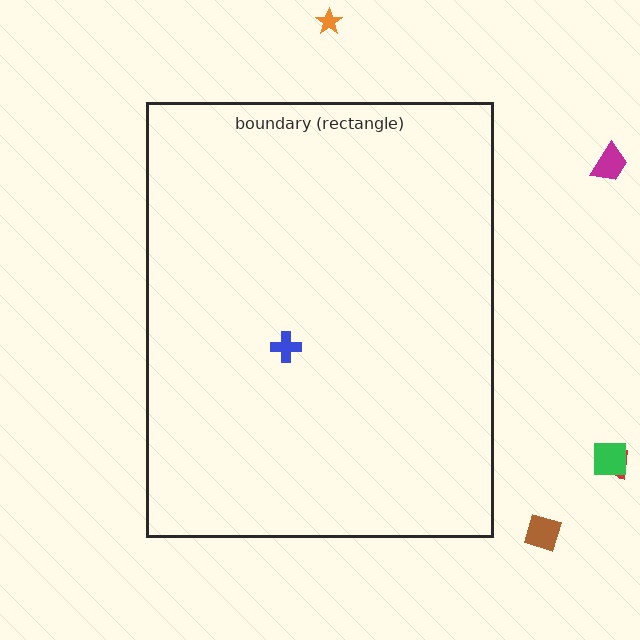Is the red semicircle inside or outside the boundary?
Outside.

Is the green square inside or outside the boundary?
Outside.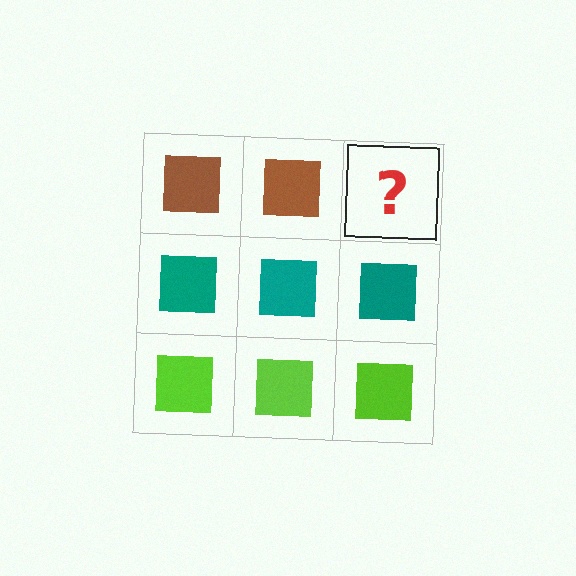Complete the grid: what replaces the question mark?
The question mark should be replaced with a brown square.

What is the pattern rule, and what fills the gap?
The rule is that each row has a consistent color. The gap should be filled with a brown square.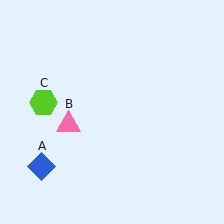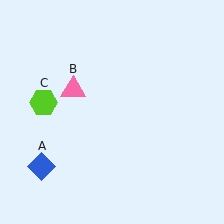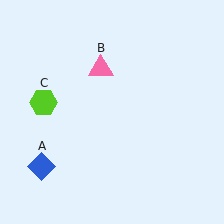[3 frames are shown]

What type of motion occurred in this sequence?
The pink triangle (object B) rotated clockwise around the center of the scene.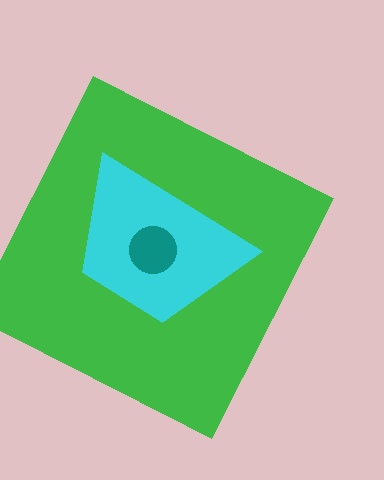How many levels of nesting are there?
3.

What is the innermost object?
The teal circle.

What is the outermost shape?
The green square.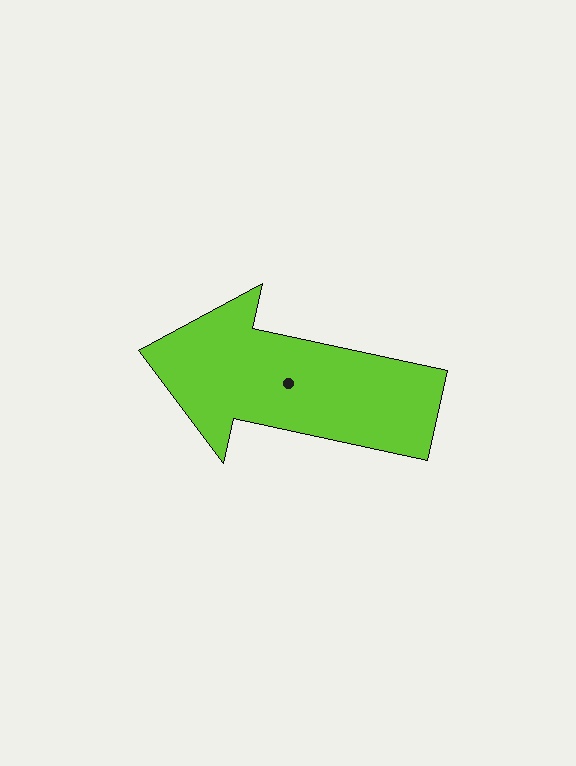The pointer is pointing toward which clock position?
Roughly 9 o'clock.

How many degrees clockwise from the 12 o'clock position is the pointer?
Approximately 282 degrees.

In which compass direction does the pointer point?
West.